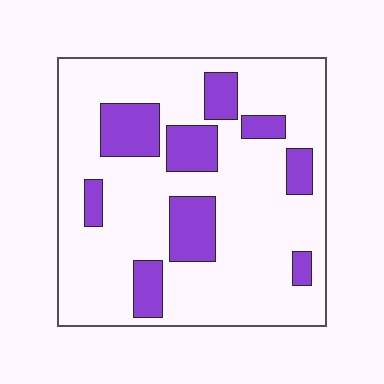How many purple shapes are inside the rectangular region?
9.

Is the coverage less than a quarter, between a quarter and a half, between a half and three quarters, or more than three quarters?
Less than a quarter.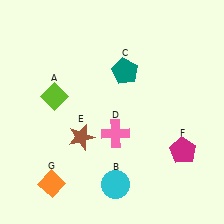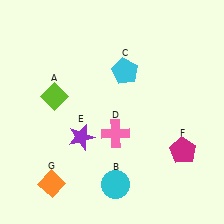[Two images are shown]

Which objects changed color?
C changed from teal to cyan. E changed from brown to purple.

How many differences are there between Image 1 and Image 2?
There are 2 differences between the two images.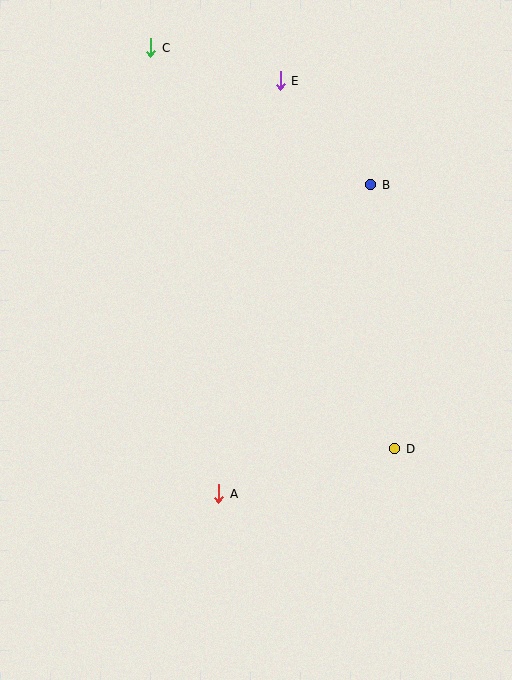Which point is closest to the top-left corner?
Point C is closest to the top-left corner.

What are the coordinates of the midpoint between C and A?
The midpoint between C and A is at (185, 271).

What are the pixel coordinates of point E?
Point E is at (280, 81).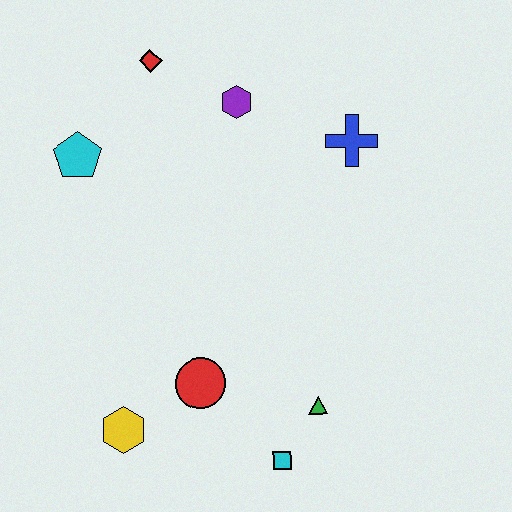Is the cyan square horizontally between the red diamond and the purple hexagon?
No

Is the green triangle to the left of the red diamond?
No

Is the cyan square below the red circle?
Yes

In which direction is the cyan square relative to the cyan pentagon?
The cyan square is below the cyan pentagon.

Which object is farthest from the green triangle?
The red diamond is farthest from the green triangle.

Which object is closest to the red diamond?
The purple hexagon is closest to the red diamond.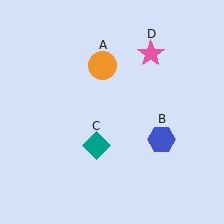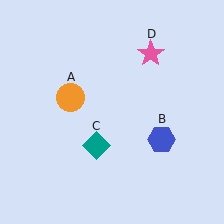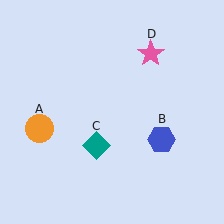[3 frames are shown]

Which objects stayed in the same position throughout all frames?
Blue hexagon (object B) and teal diamond (object C) and pink star (object D) remained stationary.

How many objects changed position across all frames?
1 object changed position: orange circle (object A).